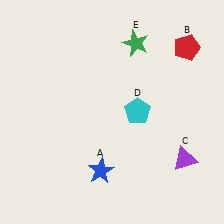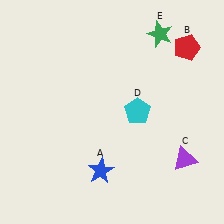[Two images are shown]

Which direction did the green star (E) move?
The green star (E) moved right.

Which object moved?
The green star (E) moved right.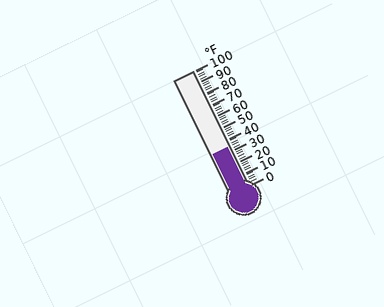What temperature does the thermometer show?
The thermometer shows approximately 34°F.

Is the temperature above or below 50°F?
The temperature is below 50°F.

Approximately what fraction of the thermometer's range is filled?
The thermometer is filled to approximately 35% of its range.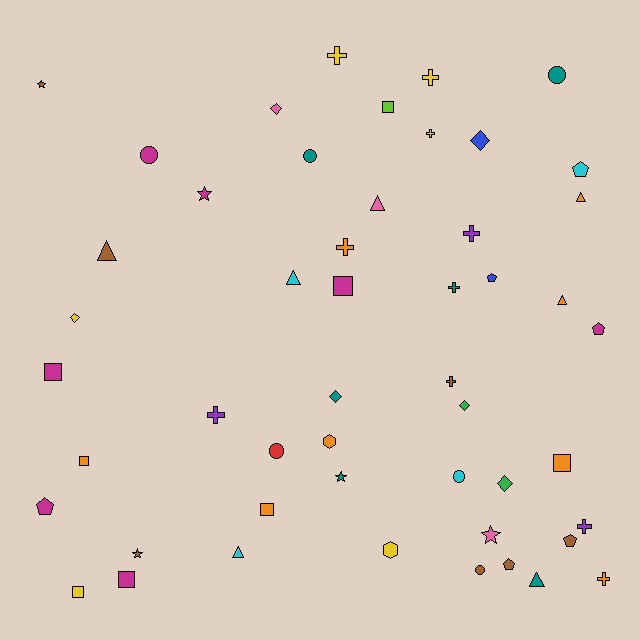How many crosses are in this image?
There are 10 crosses.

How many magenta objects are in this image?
There are 7 magenta objects.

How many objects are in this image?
There are 50 objects.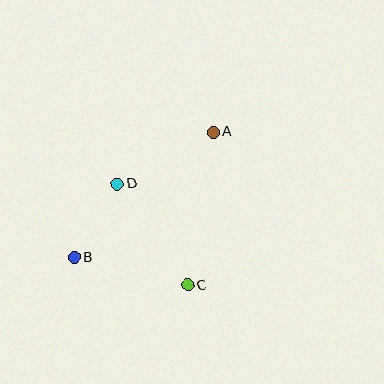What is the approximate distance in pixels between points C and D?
The distance between C and D is approximately 124 pixels.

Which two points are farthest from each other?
Points A and B are farthest from each other.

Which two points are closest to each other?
Points B and D are closest to each other.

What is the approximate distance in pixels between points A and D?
The distance between A and D is approximately 109 pixels.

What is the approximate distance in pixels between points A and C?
The distance between A and C is approximately 155 pixels.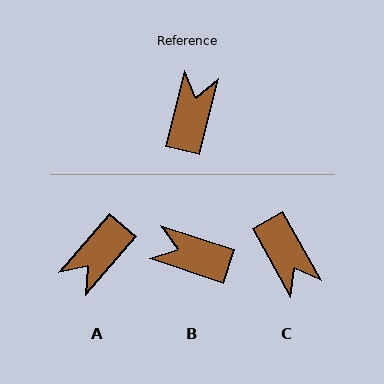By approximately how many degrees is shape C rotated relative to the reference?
Approximately 137 degrees clockwise.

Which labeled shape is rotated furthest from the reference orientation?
A, about 153 degrees away.